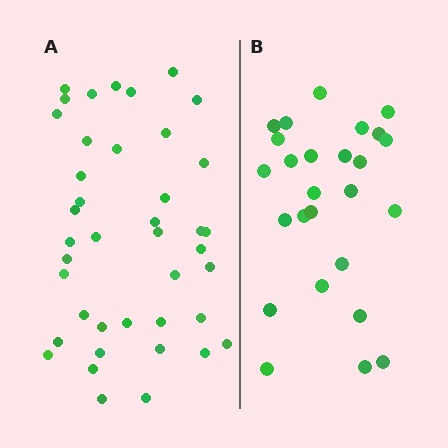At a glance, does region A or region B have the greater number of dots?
Region A (the left region) has more dots.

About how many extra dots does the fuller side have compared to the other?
Region A has approximately 15 more dots than region B.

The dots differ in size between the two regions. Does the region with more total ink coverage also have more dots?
No. Region B has more total ink coverage because its dots are larger, but region A actually contains more individual dots. Total area can be misleading — the number of items is what matters here.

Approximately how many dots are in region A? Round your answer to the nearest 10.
About 40 dots. (The exact count is 41, which rounds to 40.)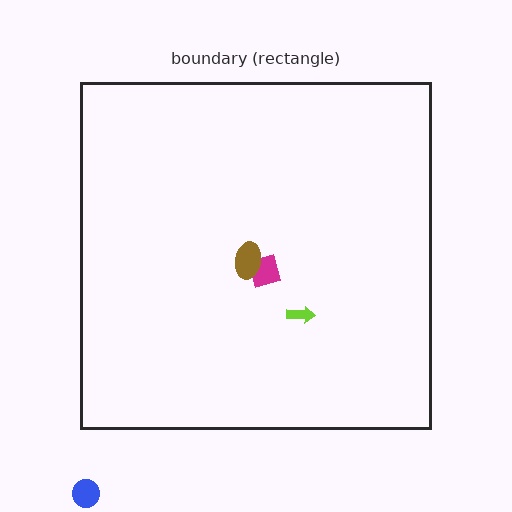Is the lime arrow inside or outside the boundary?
Inside.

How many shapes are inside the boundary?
3 inside, 1 outside.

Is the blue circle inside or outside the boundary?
Outside.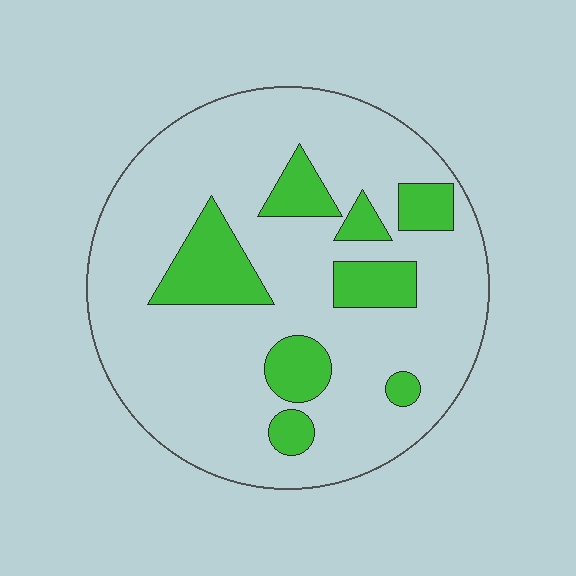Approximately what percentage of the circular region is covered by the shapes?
Approximately 20%.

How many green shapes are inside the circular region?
8.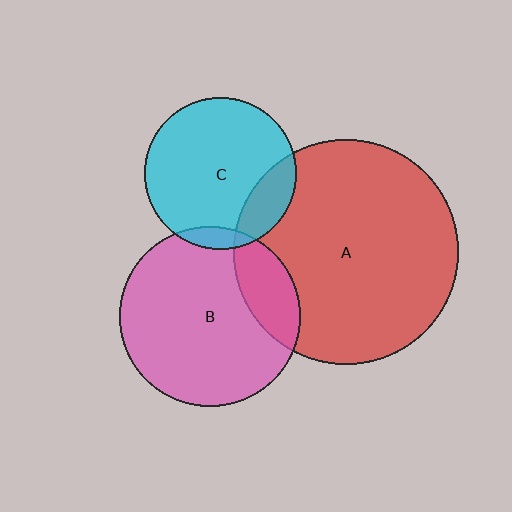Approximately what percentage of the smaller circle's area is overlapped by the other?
Approximately 15%.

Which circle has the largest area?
Circle A (red).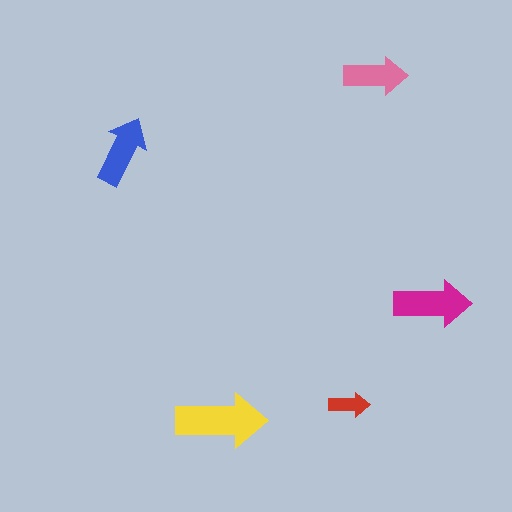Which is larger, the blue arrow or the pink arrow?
The blue one.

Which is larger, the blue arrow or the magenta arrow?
The magenta one.